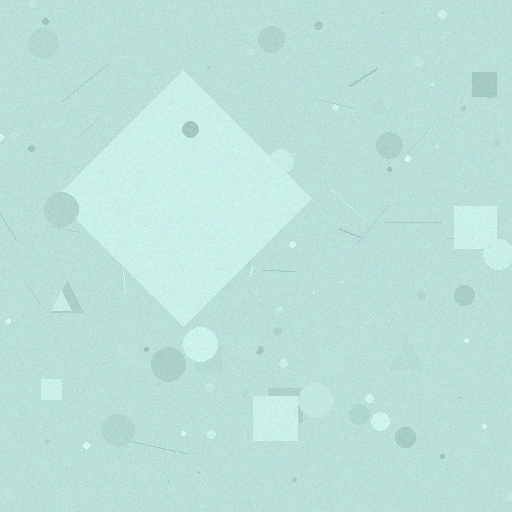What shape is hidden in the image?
A diamond is hidden in the image.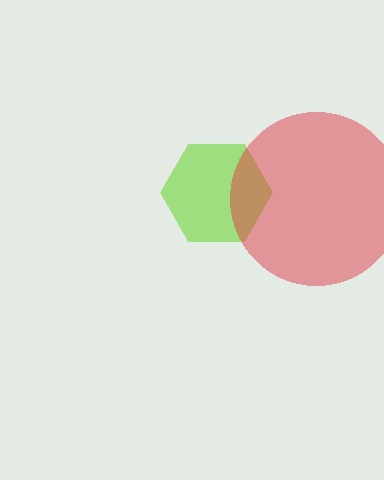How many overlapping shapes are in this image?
There are 2 overlapping shapes in the image.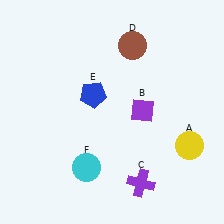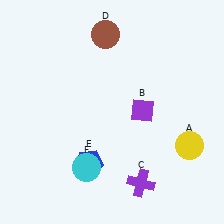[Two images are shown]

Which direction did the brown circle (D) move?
The brown circle (D) moved left.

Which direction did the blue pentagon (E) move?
The blue pentagon (E) moved down.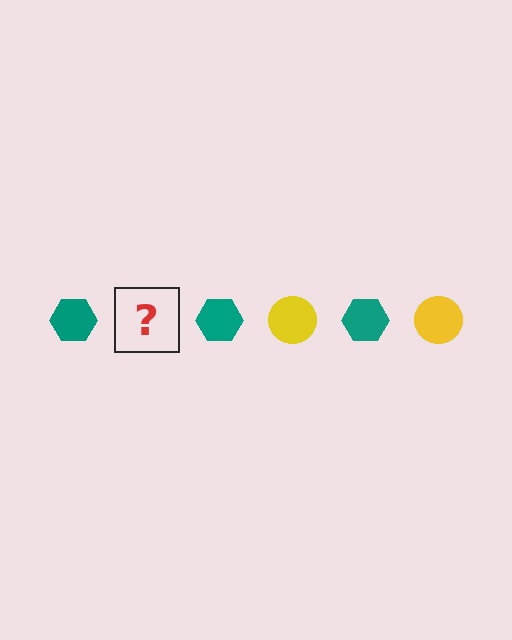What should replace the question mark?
The question mark should be replaced with a yellow circle.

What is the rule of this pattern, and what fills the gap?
The rule is that the pattern alternates between teal hexagon and yellow circle. The gap should be filled with a yellow circle.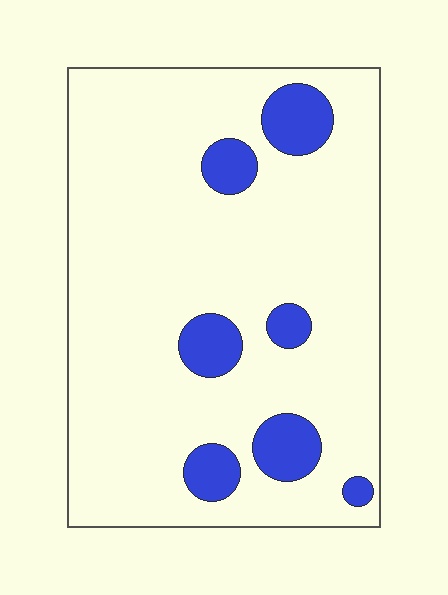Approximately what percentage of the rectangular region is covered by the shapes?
Approximately 15%.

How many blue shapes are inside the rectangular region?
7.